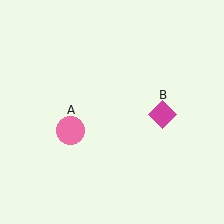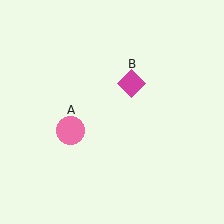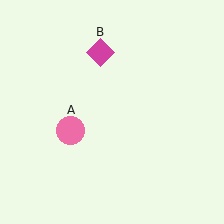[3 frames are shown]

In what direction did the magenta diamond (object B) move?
The magenta diamond (object B) moved up and to the left.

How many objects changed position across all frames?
1 object changed position: magenta diamond (object B).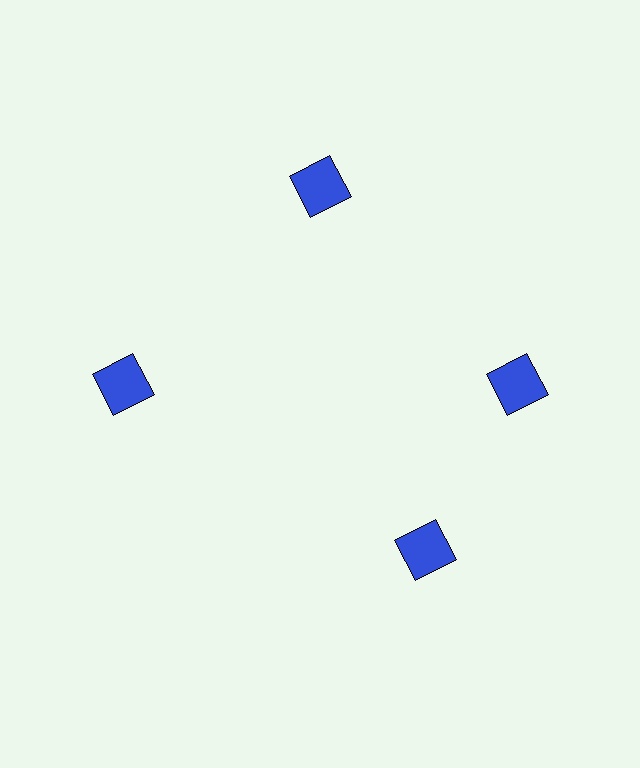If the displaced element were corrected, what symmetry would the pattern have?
It would have 4-fold rotational symmetry — the pattern would map onto itself every 90 degrees.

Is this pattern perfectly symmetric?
No. The 4 blue squares are arranged in a ring, but one element near the 6 o'clock position is rotated out of alignment along the ring, breaking the 4-fold rotational symmetry.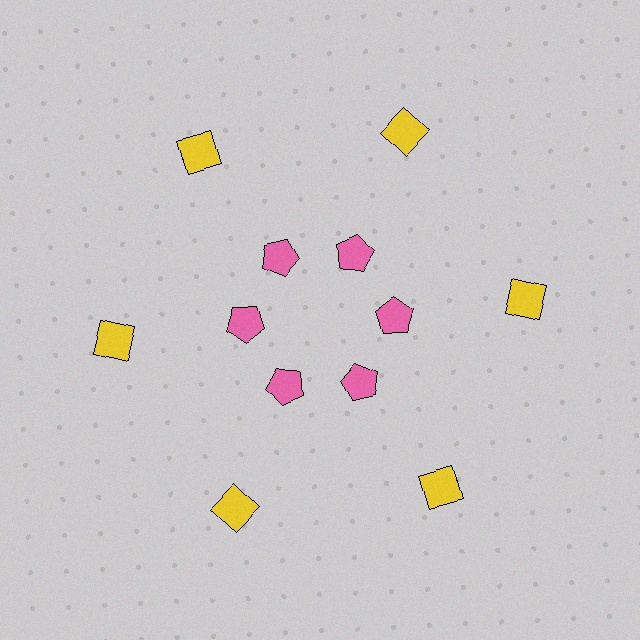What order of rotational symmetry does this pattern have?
This pattern has 6-fold rotational symmetry.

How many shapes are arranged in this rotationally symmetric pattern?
There are 12 shapes, arranged in 6 groups of 2.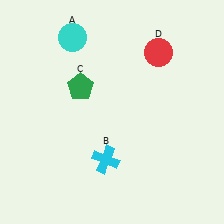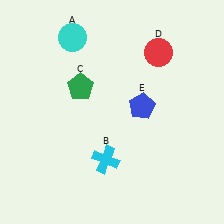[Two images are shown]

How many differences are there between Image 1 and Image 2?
There is 1 difference between the two images.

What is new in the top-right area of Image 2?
A blue pentagon (E) was added in the top-right area of Image 2.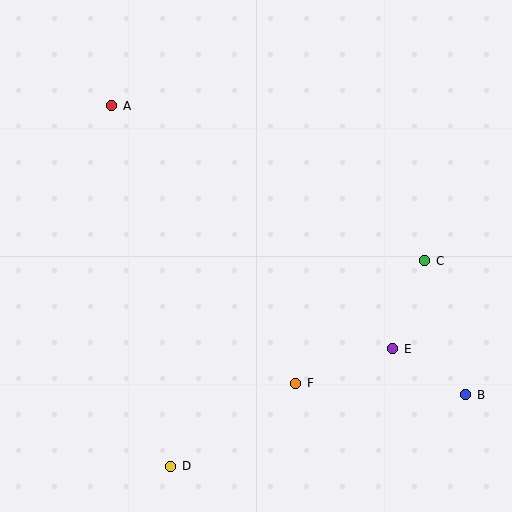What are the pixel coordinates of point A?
Point A is at (112, 106).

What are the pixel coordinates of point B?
Point B is at (466, 395).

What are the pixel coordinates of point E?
Point E is at (393, 349).